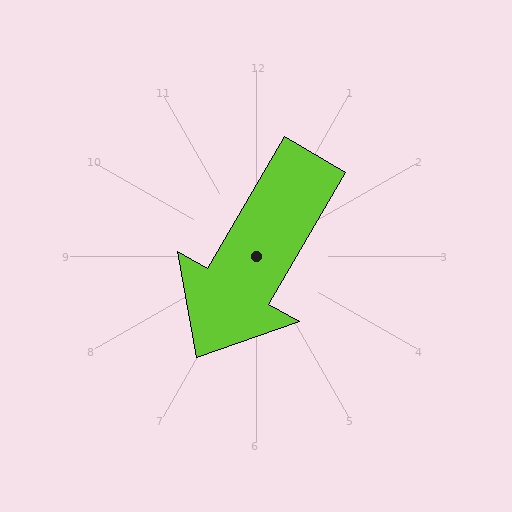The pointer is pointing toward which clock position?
Roughly 7 o'clock.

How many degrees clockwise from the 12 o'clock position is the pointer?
Approximately 210 degrees.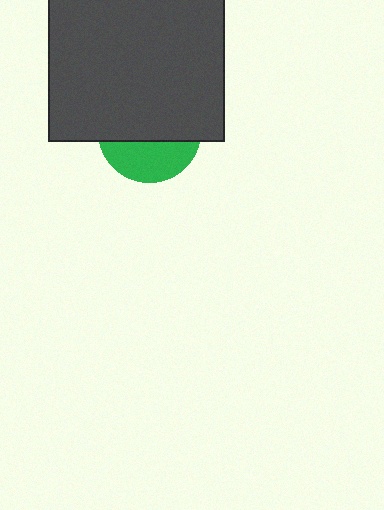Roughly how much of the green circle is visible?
A small part of it is visible (roughly 38%).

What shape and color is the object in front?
The object in front is a dark gray rectangle.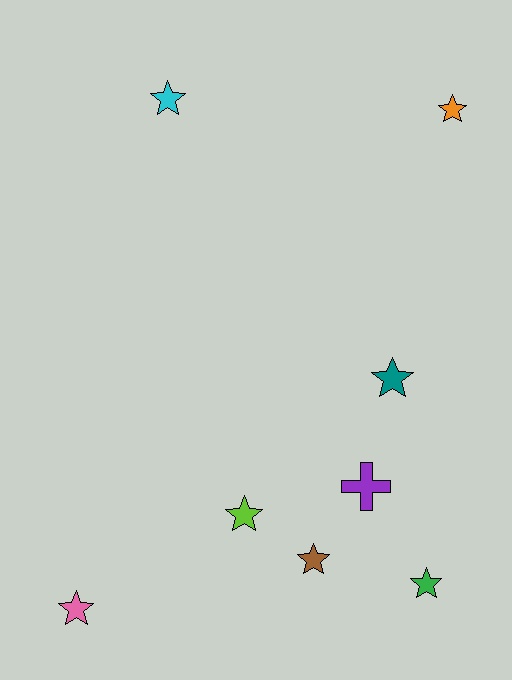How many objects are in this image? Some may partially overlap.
There are 8 objects.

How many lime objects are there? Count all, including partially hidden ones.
There is 1 lime object.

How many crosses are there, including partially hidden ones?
There is 1 cross.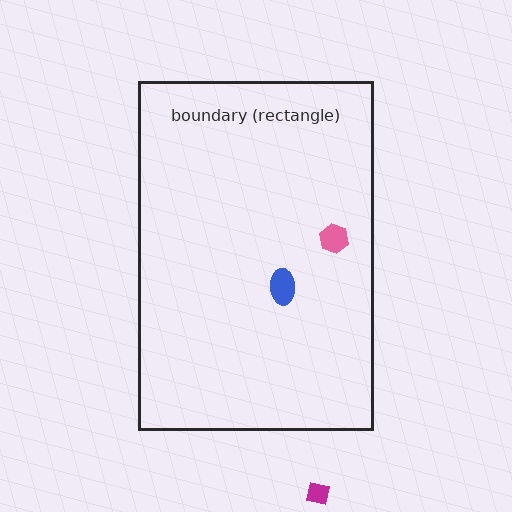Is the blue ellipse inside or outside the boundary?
Inside.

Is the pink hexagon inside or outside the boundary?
Inside.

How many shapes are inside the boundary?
2 inside, 1 outside.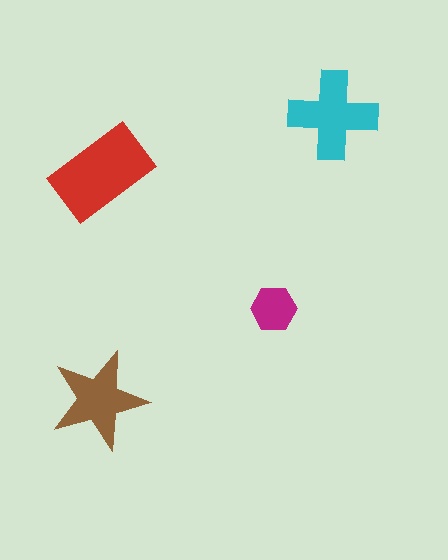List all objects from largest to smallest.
The red rectangle, the cyan cross, the brown star, the magenta hexagon.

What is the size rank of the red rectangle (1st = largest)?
1st.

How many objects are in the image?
There are 4 objects in the image.